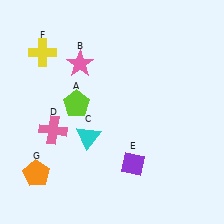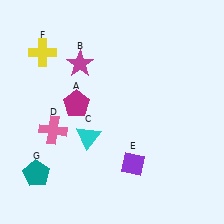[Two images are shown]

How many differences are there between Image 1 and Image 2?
There are 3 differences between the two images.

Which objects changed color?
A changed from lime to magenta. B changed from pink to magenta. G changed from orange to teal.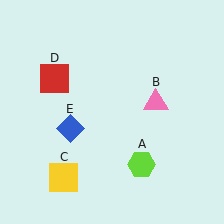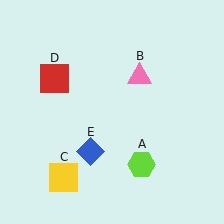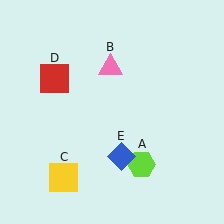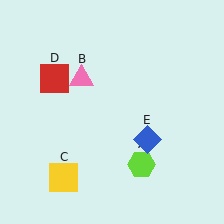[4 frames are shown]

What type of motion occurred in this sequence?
The pink triangle (object B), blue diamond (object E) rotated counterclockwise around the center of the scene.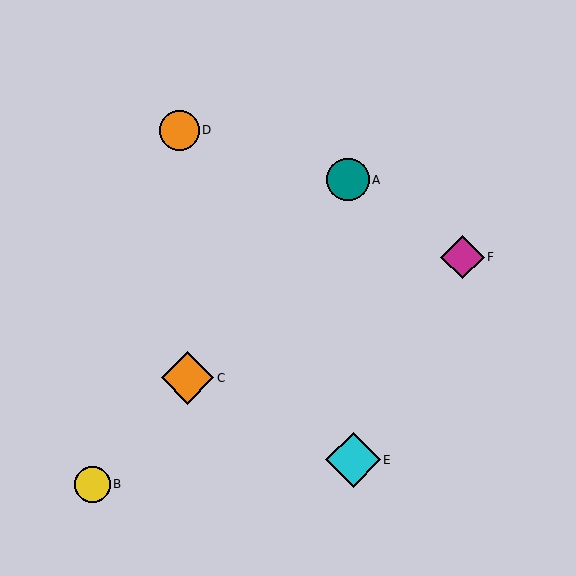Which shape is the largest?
The cyan diamond (labeled E) is the largest.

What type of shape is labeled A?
Shape A is a teal circle.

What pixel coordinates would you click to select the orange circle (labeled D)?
Click at (179, 130) to select the orange circle D.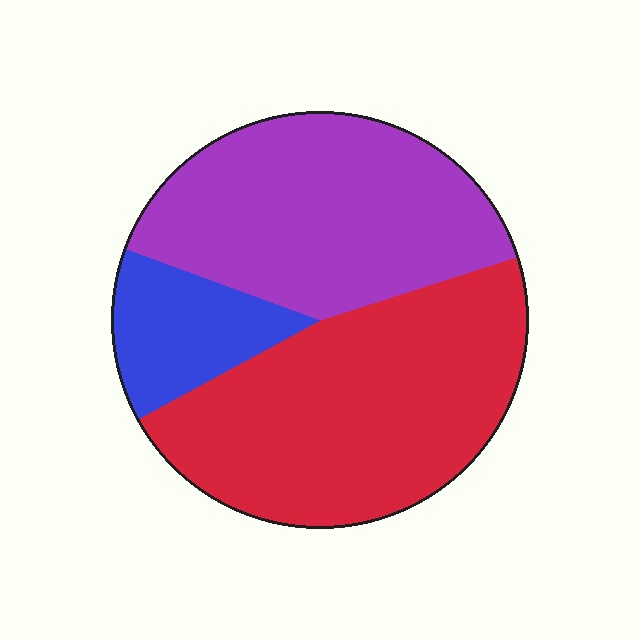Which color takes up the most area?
Red, at roughly 45%.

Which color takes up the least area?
Blue, at roughly 15%.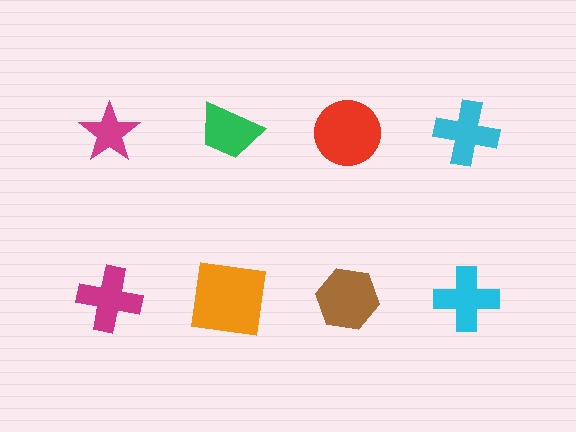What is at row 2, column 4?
A cyan cross.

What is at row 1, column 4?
A cyan cross.